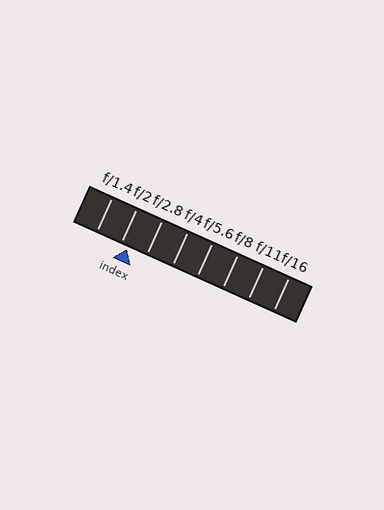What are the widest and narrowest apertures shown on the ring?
The widest aperture shown is f/1.4 and the narrowest is f/16.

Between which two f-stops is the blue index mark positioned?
The index mark is between f/2 and f/2.8.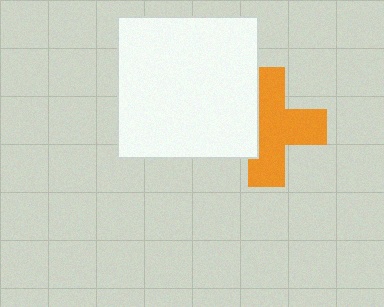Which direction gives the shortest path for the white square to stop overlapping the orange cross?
Moving left gives the shortest separation.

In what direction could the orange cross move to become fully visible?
The orange cross could move right. That would shift it out from behind the white square entirely.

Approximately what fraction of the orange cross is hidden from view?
Roughly 34% of the orange cross is hidden behind the white square.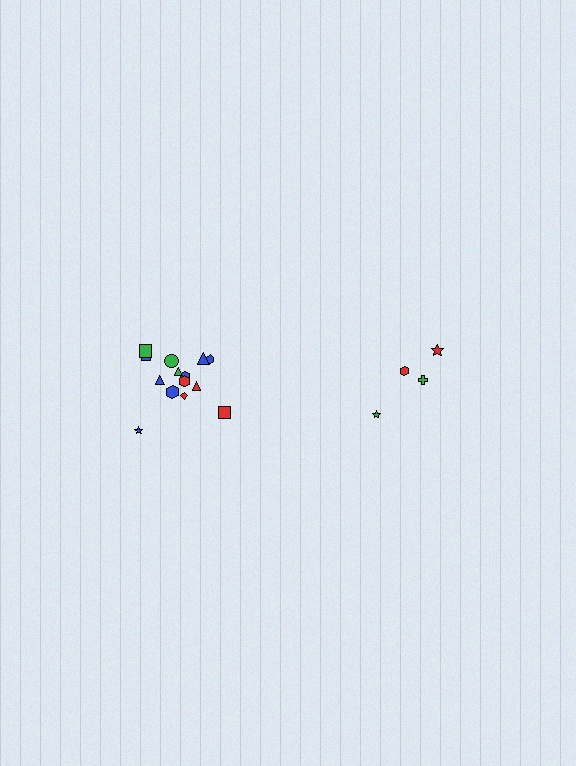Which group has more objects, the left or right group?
The left group.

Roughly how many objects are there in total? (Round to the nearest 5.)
Roughly 20 objects in total.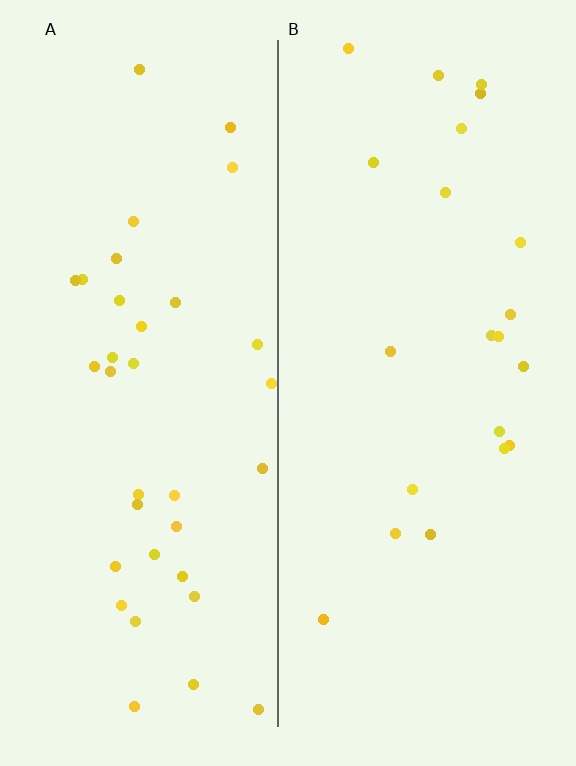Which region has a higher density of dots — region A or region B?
A (the left).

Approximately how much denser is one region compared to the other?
Approximately 1.6× — region A over region B.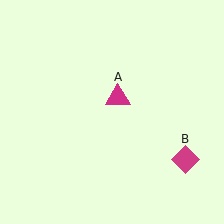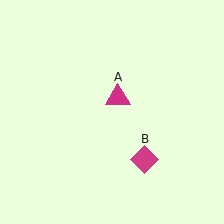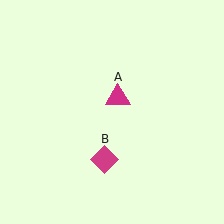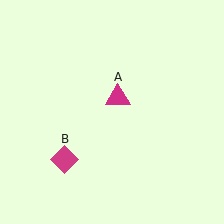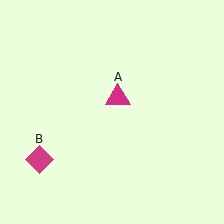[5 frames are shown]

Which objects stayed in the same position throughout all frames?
Magenta triangle (object A) remained stationary.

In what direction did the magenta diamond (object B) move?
The magenta diamond (object B) moved left.